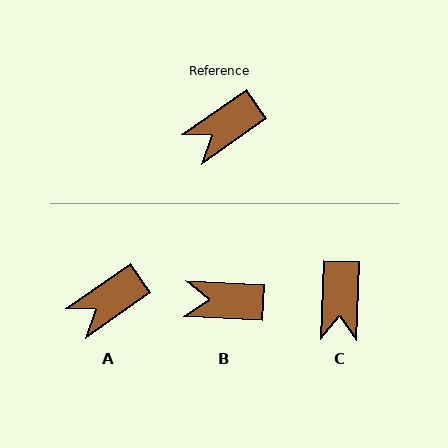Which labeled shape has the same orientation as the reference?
A.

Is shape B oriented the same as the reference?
No, it is off by about 38 degrees.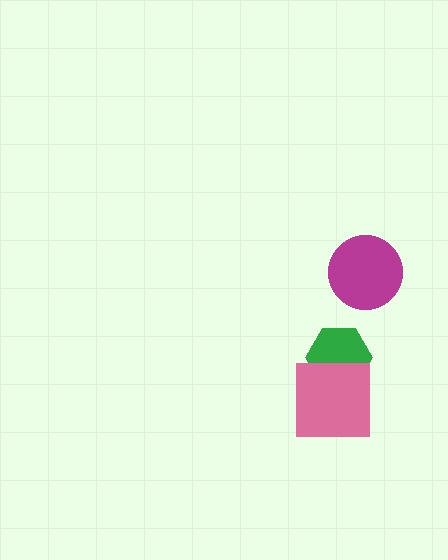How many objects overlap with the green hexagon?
1 object overlaps with the green hexagon.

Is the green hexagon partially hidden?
Yes, it is partially covered by another shape.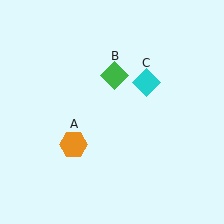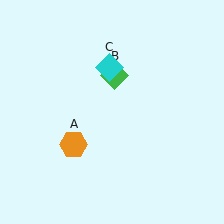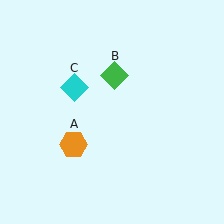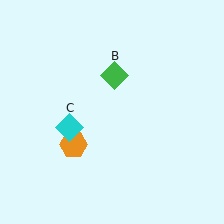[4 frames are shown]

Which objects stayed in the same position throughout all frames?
Orange hexagon (object A) and green diamond (object B) remained stationary.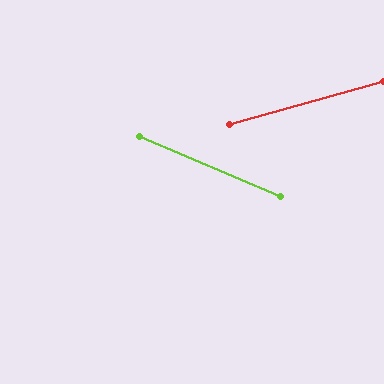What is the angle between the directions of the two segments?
Approximately 38 degrees.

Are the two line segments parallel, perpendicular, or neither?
Neither parallel nor perpendicular — they differ by about 38°.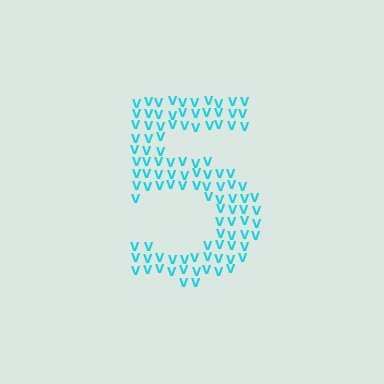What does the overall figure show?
The overall figure shows the digit 5.